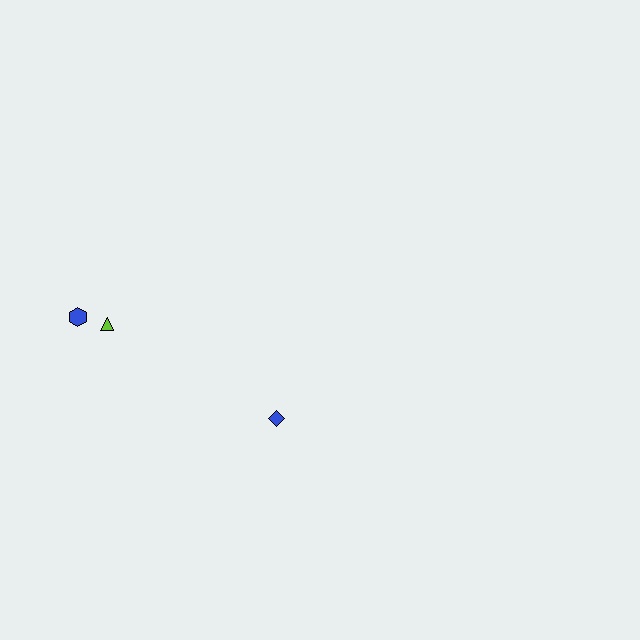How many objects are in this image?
There are 3 objects.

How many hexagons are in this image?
There is 1 hexagon.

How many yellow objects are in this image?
There are no yellow objects.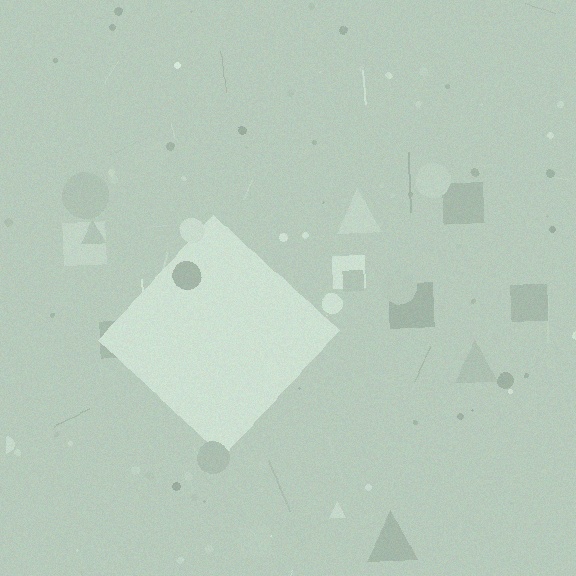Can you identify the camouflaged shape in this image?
The camouflaged shape is a diamond.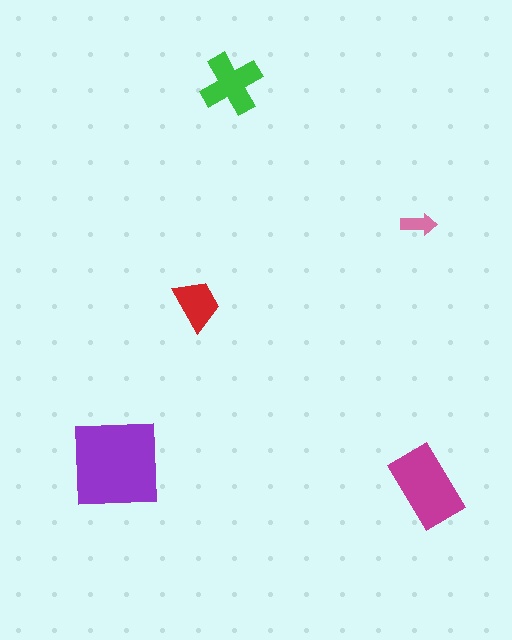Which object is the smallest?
The pink arrow.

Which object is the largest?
The purple square.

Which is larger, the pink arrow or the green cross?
The green cross.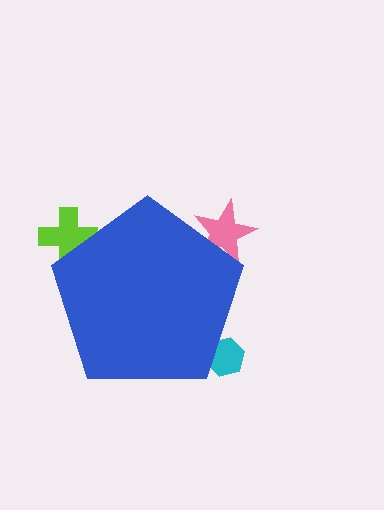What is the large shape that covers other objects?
A blue pentagon.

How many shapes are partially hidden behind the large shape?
3 shapes are partially hidden.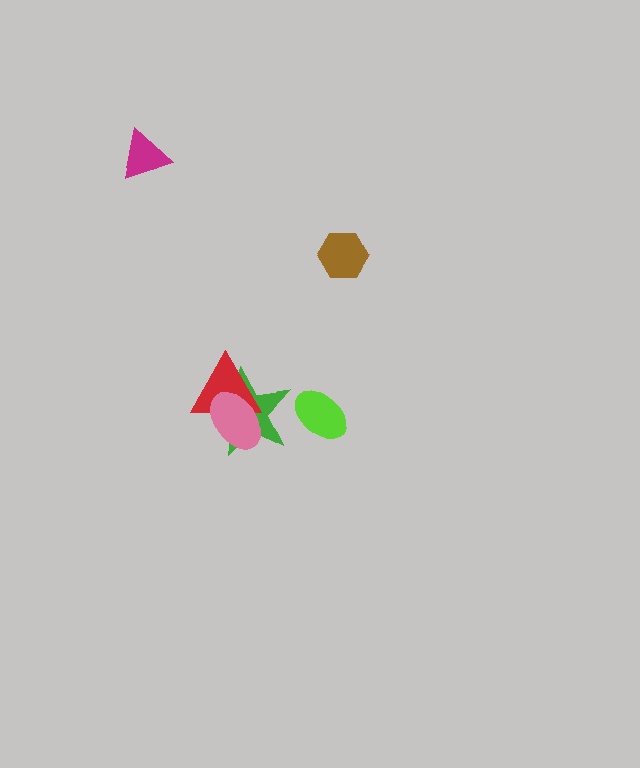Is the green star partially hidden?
Yes, it is partially covered by another shape.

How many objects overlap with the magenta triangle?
0 objects overlap with the magenta triangle.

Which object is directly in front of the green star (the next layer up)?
The red triangle is directly in front of the green star.